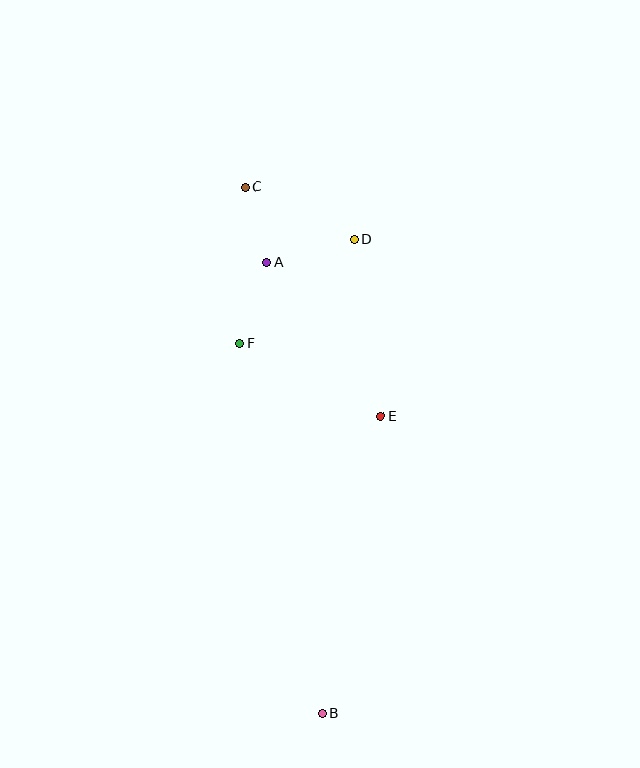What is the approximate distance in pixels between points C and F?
The distance between C and F is approximately 156 pixels.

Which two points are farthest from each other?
Points B and C are farthest from each other.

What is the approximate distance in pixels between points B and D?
The distance between B and D is approximately 475 pixels.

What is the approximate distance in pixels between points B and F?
The distance between B and F is approximately 380 pixels.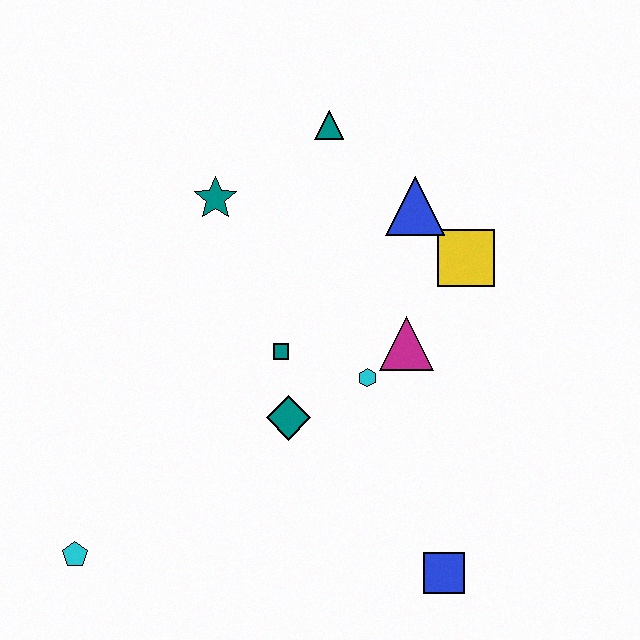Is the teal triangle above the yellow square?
Yes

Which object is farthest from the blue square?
The teal triangle is farthest from the blue square.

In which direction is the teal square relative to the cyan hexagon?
The teal square is to the left of the cyan hexagon.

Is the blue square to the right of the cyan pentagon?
Yes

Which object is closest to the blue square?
The cyan hexagon is closest to the blue square.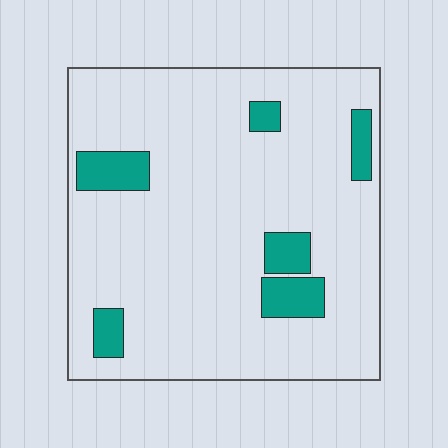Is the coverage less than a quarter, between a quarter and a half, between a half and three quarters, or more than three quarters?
Less than a quarter.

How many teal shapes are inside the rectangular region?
6.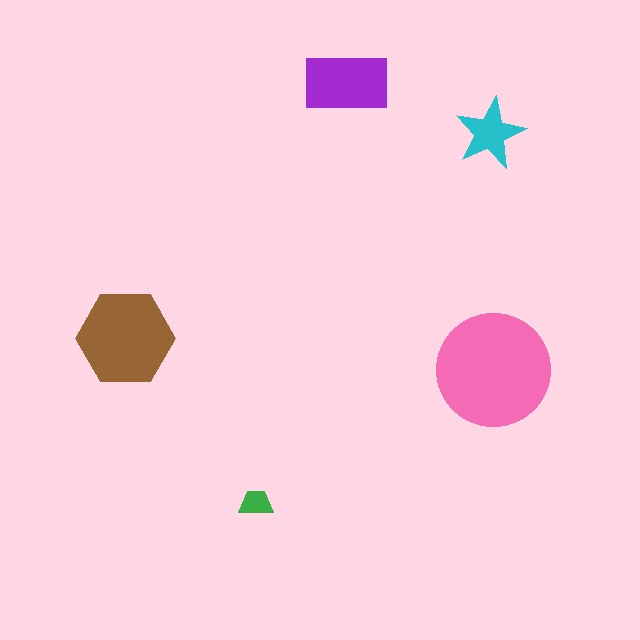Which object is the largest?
The pink circle.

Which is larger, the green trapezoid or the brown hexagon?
The brown hexagon.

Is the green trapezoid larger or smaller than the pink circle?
Smaller.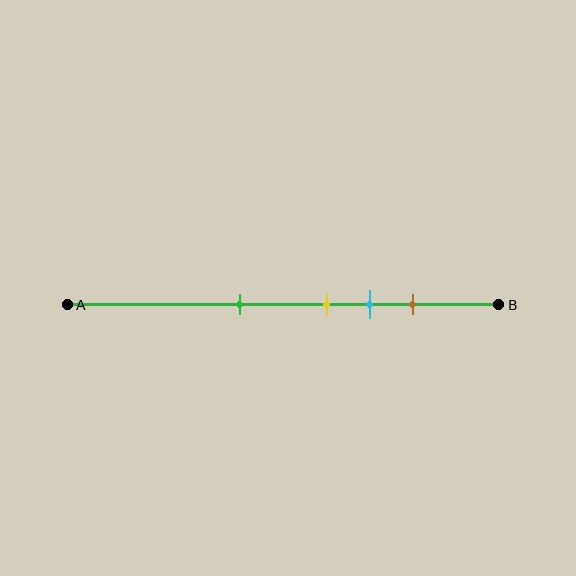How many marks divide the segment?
There are 4 marks dividing the segment.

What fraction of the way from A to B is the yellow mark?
The yellow mark is approximately 60% (0.6) of the way from A to B.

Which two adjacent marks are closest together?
The yellow and cyan marks are the closest adjacent pair.